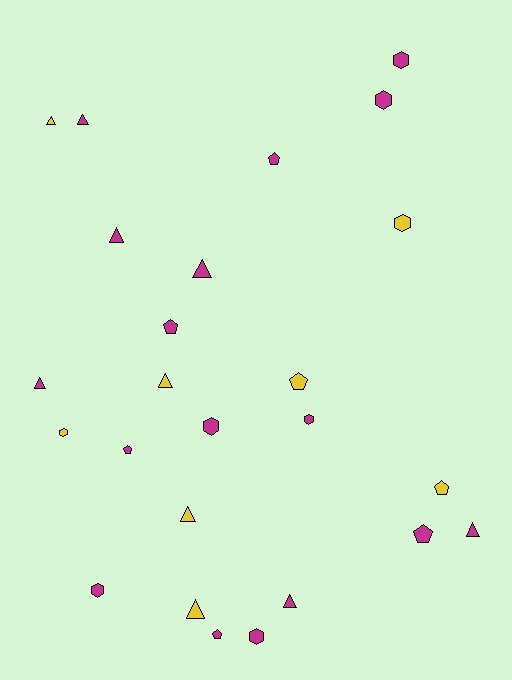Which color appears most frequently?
Magenta, with 17 objects.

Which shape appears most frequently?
Triangle, with 10 objects.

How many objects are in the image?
There are 25 objects.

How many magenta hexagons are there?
There are 6 magenta hexagons.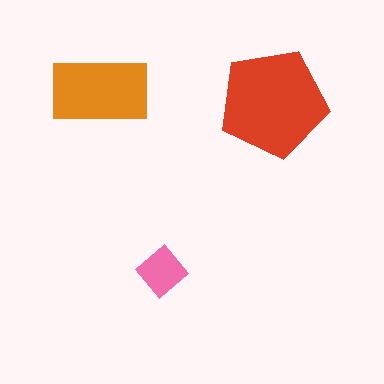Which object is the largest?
The red pentagon.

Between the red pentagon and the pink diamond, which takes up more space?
The red pentagon.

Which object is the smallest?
The pink diamond.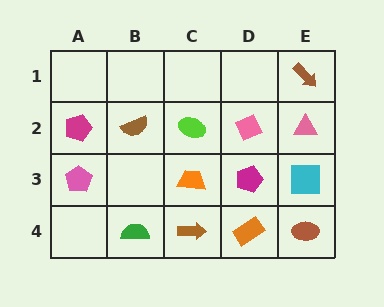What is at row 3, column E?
A cyan square.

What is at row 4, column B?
A green semicircle.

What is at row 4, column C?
A brown arrow.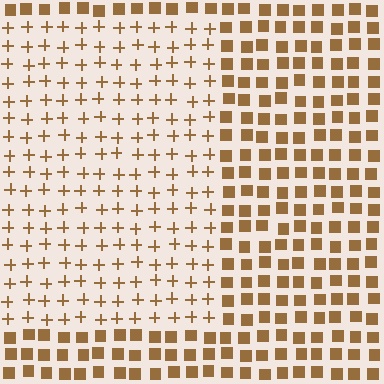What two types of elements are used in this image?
The image uses plus signs inside the rectangle region and squares outside it.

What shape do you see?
I see a rectangle.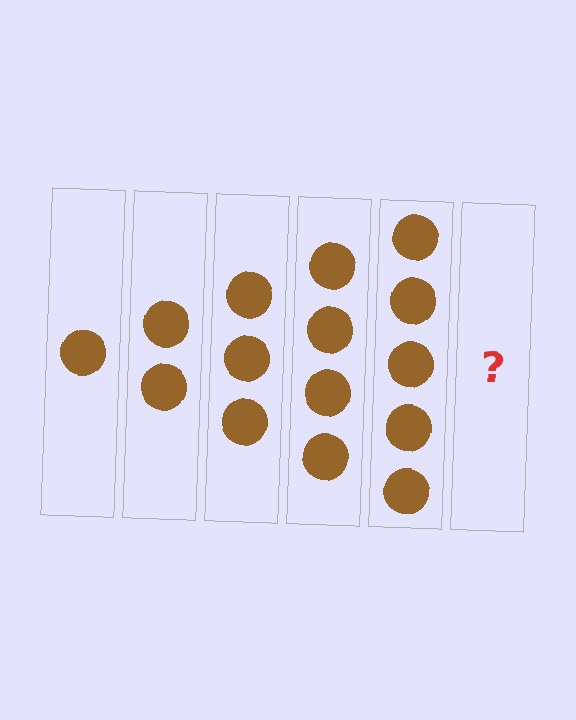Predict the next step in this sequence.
The next step is 6 circles.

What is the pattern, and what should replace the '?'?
The pattern is that each step adds one more circle. The '?' should be 6 circles.